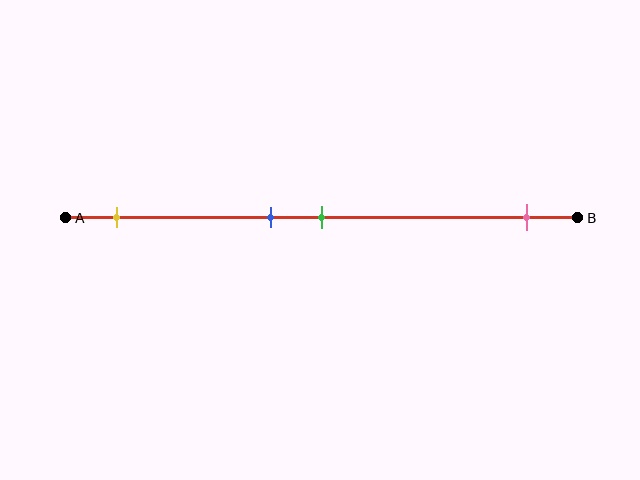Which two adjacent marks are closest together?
The blue and green marks are the closest adjacent pair.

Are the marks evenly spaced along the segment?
No, the marks are not evenly spaced.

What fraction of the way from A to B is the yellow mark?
The yellow mark is approximately 10% (0.1) of the way from A to B.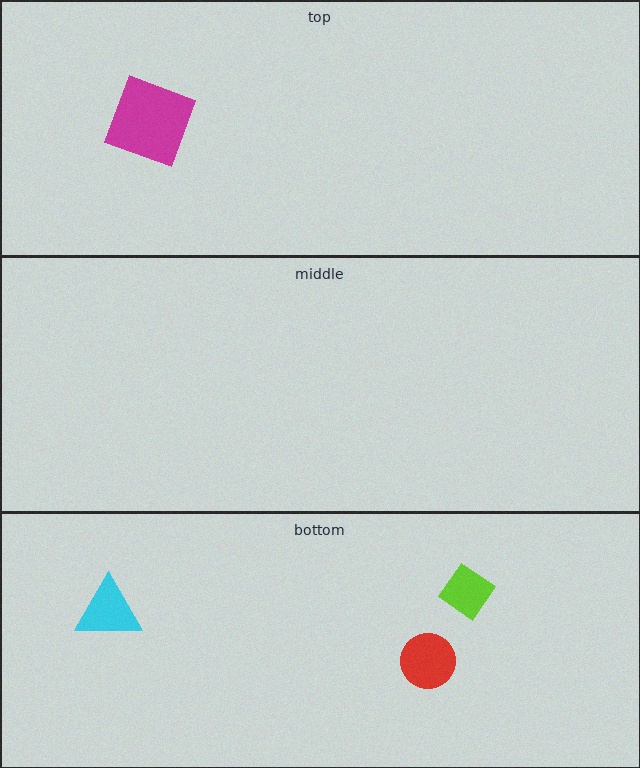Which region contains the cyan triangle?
The bottom region.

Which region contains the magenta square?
The top region.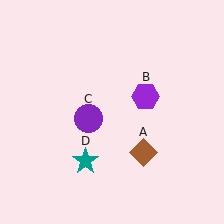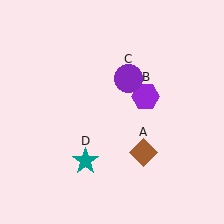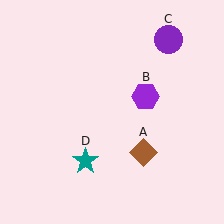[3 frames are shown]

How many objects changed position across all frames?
1 object changed position: purple circle (object C).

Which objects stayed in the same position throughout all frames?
Brown diamond (object A) and purple hexagon (object B) and teal star (object D) remained stationary.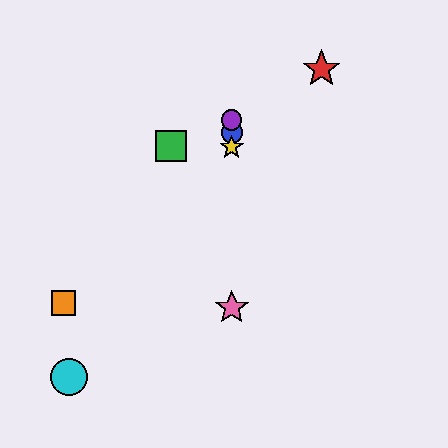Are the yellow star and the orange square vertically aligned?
No, the yellow star is at x≈232 and the orange square is at x≈64.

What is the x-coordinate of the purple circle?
The purple circle is at x≈232.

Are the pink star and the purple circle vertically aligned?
Yes, both are at x≈232.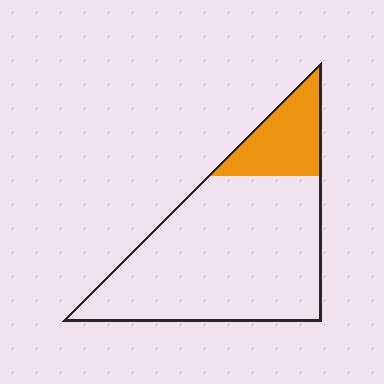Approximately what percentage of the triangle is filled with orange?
Approximately 20%.